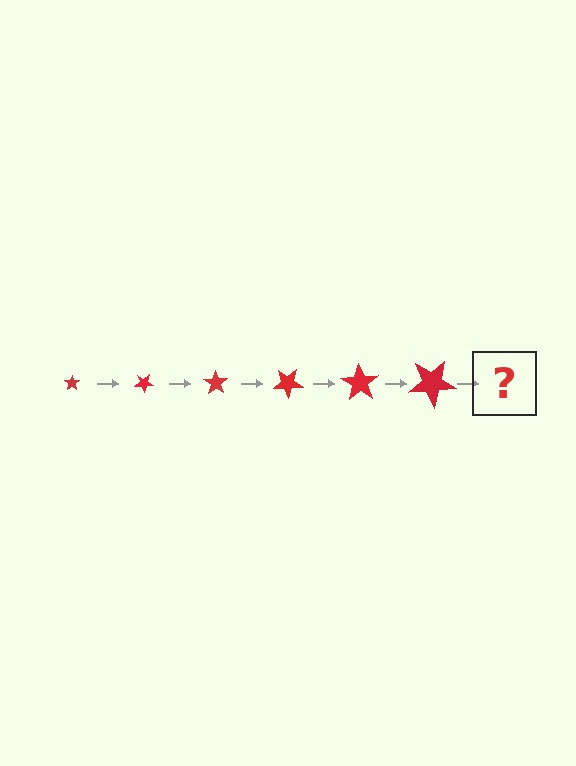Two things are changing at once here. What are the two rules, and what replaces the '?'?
The two rules are that the star grows larger each step and it rotates 35 degrees each step. The '?' should be a star, larger than the previous one and rotated 210 degrees from the start.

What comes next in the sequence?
The next element should be a star, larger than the previous one and rotated 210 degrees from the start.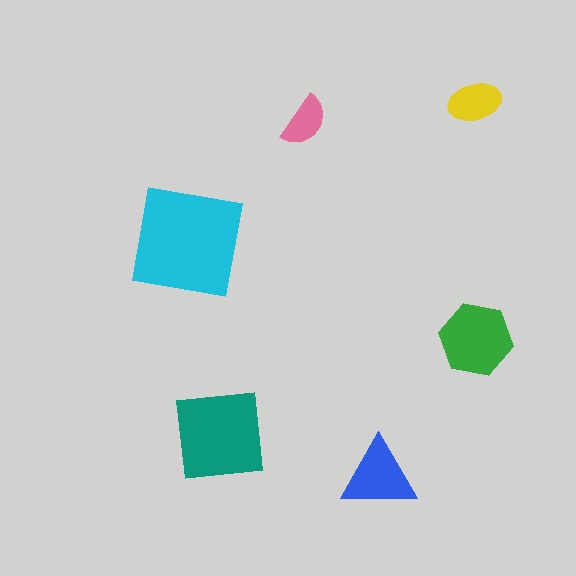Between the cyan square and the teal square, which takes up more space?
The cyan square.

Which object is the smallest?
The pink semicircle.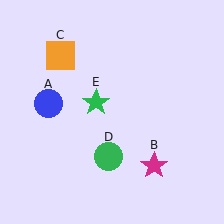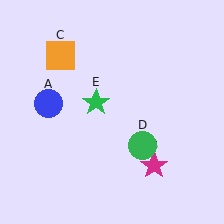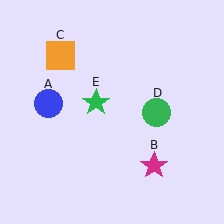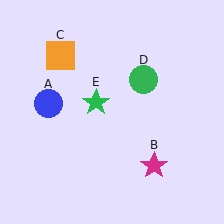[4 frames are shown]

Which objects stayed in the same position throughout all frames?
Blue circle (object A) and magenta star (object B) and orange square (object C) and green star (object E) remained stationary.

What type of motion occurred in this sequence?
The green circle (object D) rotated counterclockwise around the center of the scene.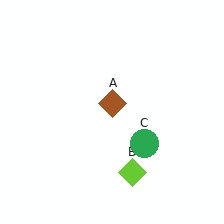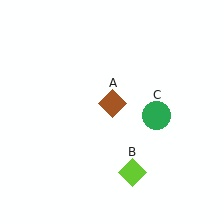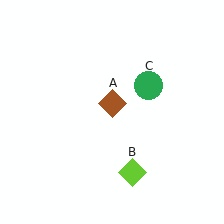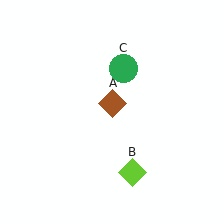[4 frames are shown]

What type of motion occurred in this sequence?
The green circle (object C) rotated counterclockwise around the center of the scene.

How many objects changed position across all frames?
1 object changed position: green circle (object C).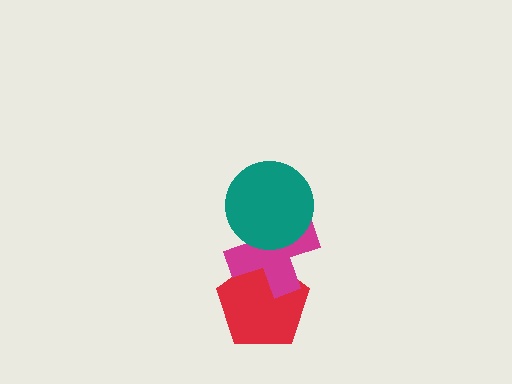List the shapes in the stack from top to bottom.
From top to bottom: the teal circle, the magenta cross, the red pentagon.